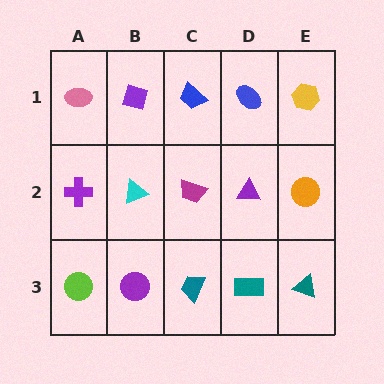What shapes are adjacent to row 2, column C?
A blue trapezoid (row 1, column C), a teal trapezoid (row 3, column C), a cyan triangle (row 2, column B), a purple triangle (row 2, column D).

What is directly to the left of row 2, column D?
A magenta trapezoid.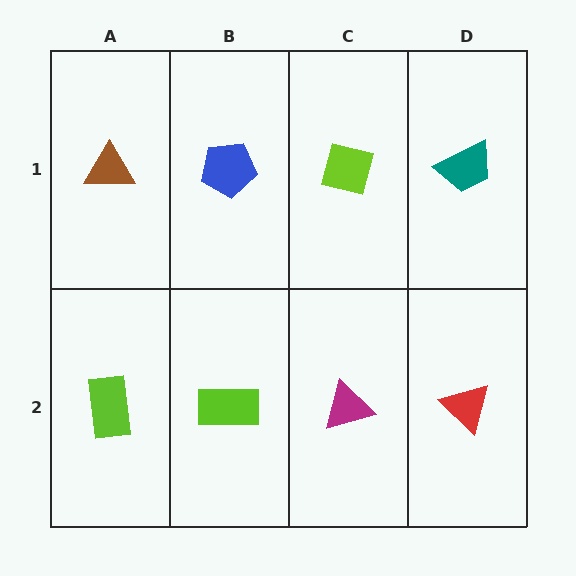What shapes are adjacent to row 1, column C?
A magenta triangle (row 2, column C), a blue pentagon (row 1, column B), a teal trapezoid (row 1, column D).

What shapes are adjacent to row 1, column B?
A lime rectangle (row 2, column B), a brown triangle (row 1, column A), a lime square (row 1, column C).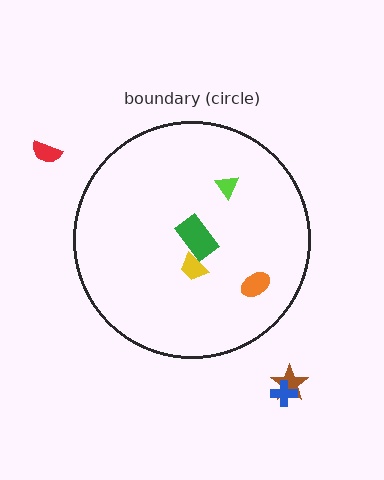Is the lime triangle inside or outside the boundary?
Inside.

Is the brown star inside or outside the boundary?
Outside.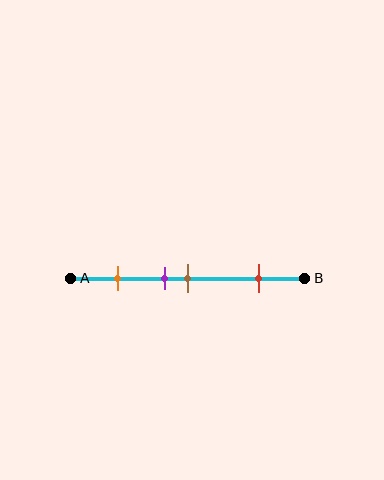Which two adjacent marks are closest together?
The purple and brown marks are the closest adjacent pair.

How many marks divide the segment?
There are 4 marks dividing the segment.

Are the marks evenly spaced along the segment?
No, the marks are not evenly spaced.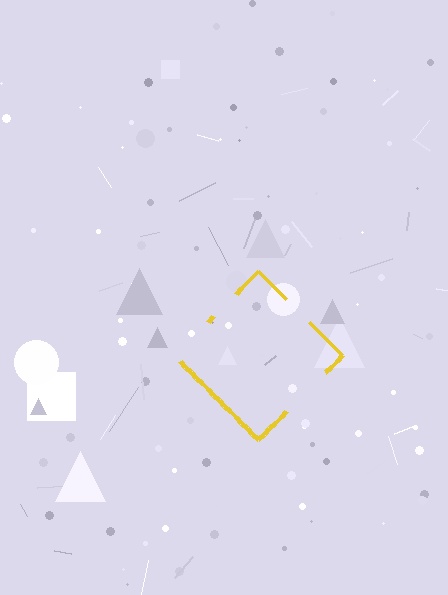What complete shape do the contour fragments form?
The contour fragments form a diamond.